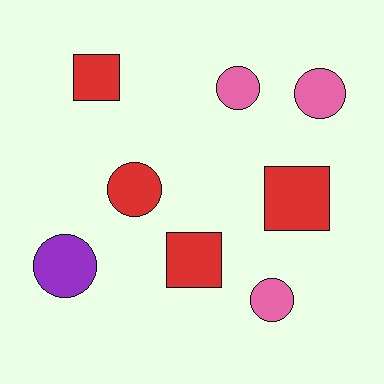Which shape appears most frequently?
Circle, with 5 objects.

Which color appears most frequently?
Red, with 4 objects.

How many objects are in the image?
There are 8 objects.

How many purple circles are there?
There is 1 purple circle.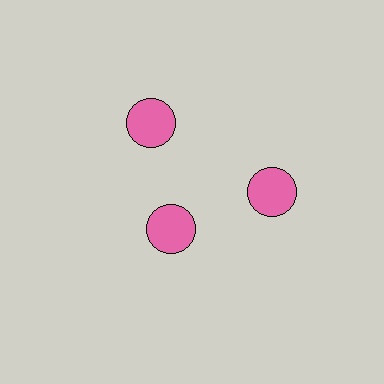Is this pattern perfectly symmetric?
No. The 3 pink circles are arranged in a ring, but one element near the 7 o'clock position is pulled inward toward the center, breaking the 3-fold rotational symmetry.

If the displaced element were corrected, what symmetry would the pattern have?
It would have 3-fold rotational symmetry — the pattern would map onto itself every 120 degrees.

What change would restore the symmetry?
The symmetry would be restored by moving it outward, back onto the ring so that all 3 circles sit at equal angles and equal distance from the center.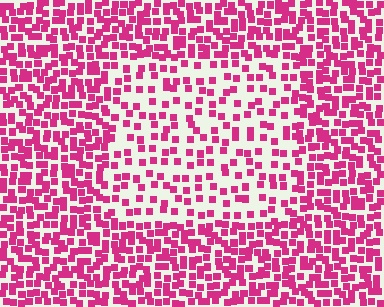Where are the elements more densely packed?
The elements are more densely packed outside the rectangle boundary.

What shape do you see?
I see a rectangle.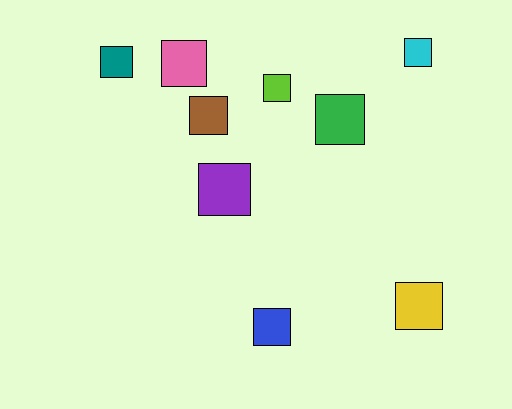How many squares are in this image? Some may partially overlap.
There are 9 squares.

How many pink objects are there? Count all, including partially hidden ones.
There is 1 pink object.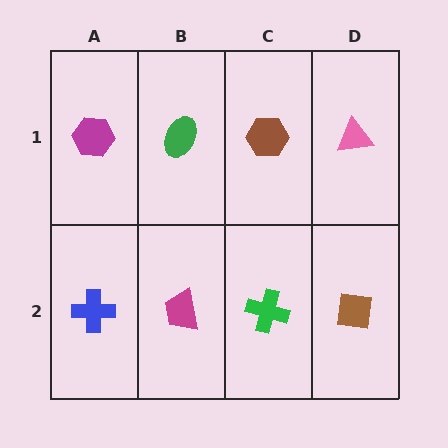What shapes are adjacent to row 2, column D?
A pink triangle (row 1, column D), a green cross (row 2, column C).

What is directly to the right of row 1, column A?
A green ellipse.